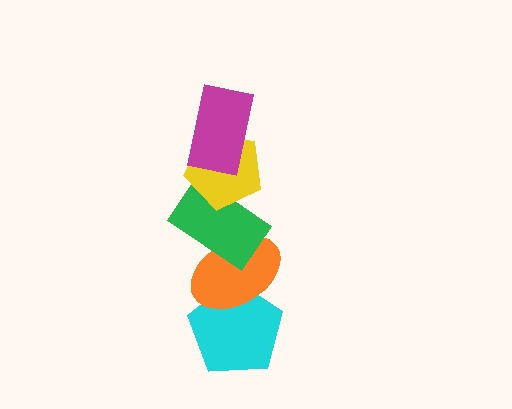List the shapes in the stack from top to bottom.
From top to bottom: the magenta rectangle, the yellow pentagon, the green rectangle, the orange ellipse, the cyan pentagon.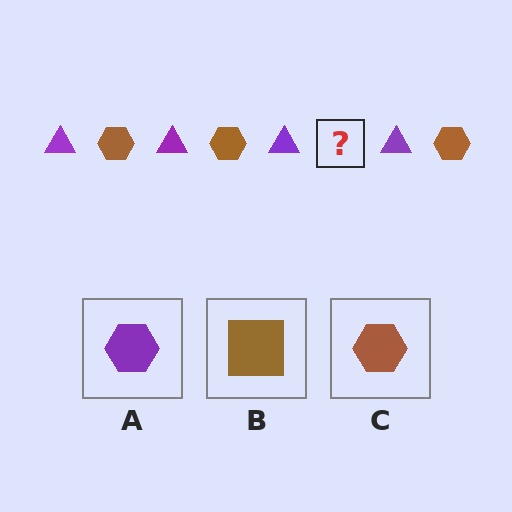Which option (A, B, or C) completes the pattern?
C.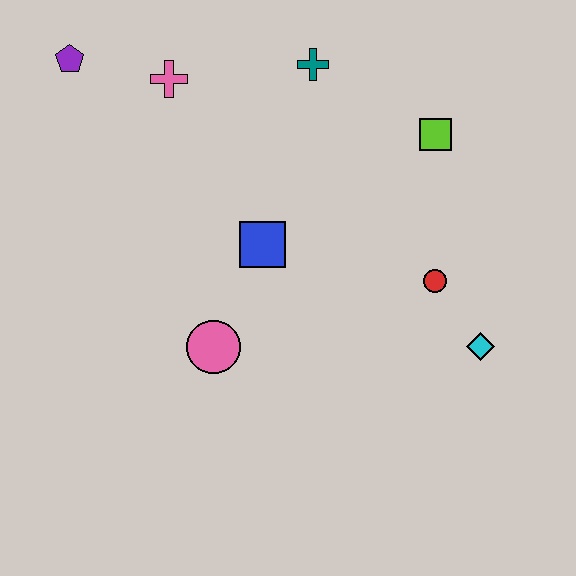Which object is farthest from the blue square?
The purple pentagon is farthest from the blue square.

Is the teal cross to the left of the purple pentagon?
No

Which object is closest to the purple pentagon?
The pink cross is closest to the purple pentagon.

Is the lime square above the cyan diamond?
Yes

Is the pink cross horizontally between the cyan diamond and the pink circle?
No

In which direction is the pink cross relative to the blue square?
The pink cross is above the blue square.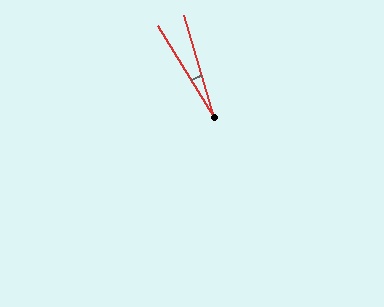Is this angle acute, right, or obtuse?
It is acute.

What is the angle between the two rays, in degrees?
Approximately 15 degrees.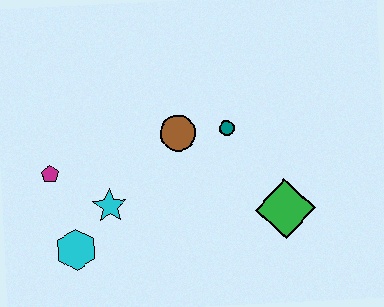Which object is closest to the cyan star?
The cyan hexagon is closest to the cyan star.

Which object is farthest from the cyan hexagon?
The green diamond is farthest from the cyan hexagon.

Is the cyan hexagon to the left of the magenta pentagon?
No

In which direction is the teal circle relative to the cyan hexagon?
The teal circle is to the right of the cyan hexagon.